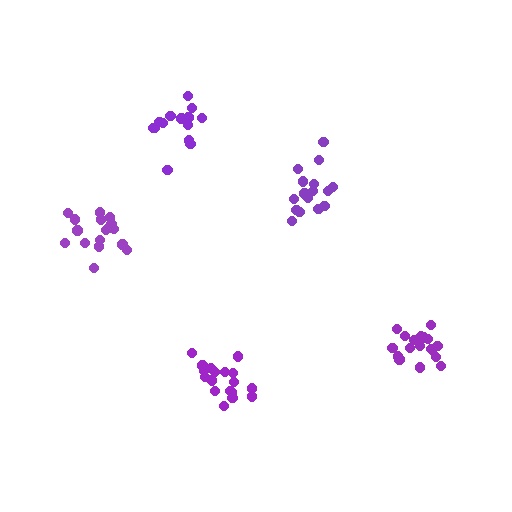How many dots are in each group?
Group 1: 18 dots, Group 2: 18 dots, Group 3: 17 dots, Group 4: 18 dots, Group 5: 14 dots (85 total).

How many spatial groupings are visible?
There are 5 spatial groupings.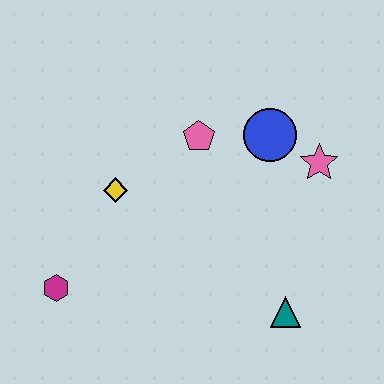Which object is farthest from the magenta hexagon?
The pink star is farthest from the magenta hexagon.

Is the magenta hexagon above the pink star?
No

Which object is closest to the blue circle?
The pink star is closest to the blue circle.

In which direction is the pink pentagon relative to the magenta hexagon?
The pink pentagon is above the magenta hexagon.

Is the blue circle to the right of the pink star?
No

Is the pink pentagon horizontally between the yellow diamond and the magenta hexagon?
No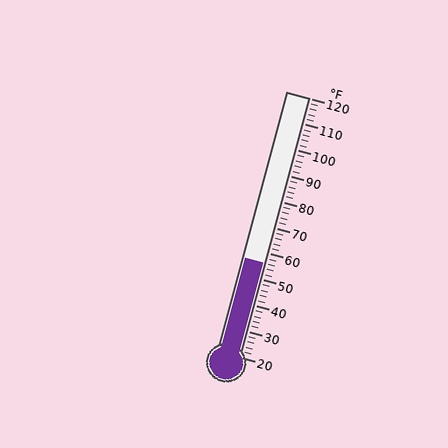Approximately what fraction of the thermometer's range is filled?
The thermometer is filled to approximately 35% of its range.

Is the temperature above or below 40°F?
The temperature is above 40°F.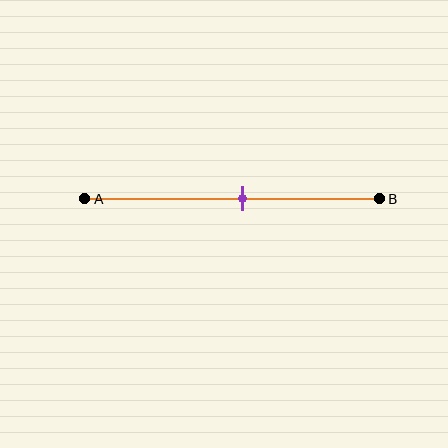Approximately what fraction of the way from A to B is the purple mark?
The purple mark is approximately 55% of the way from A to B.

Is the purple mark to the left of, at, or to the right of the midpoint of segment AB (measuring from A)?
The purple mark is to the right of the midpoint of segment AB.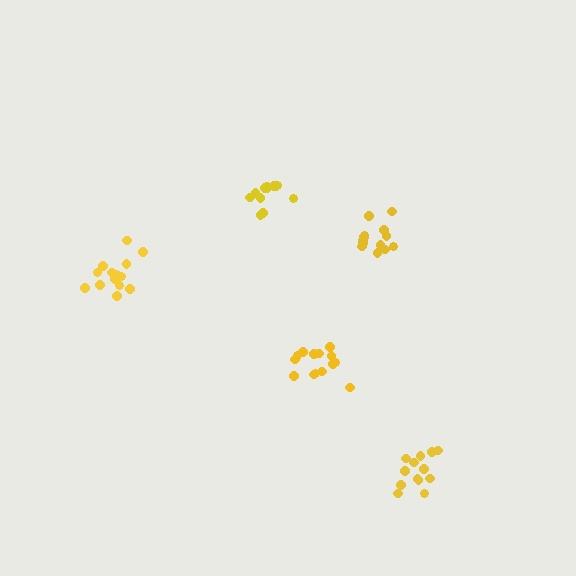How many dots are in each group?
Group 1: 13 dots, Group 2: 14 dots, Group 3: 13 dots, Group 4: 12 dots, Group 5: 14 dots (66 total).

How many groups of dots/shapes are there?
There are 5 groups.